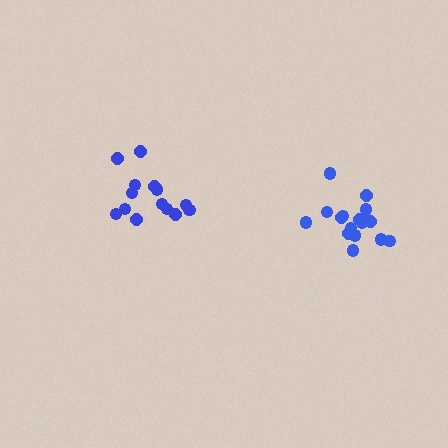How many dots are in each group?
Group 1: 17 dots, Group 2: 14 dots (31 total).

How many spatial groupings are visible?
There are 2 spatial groupings.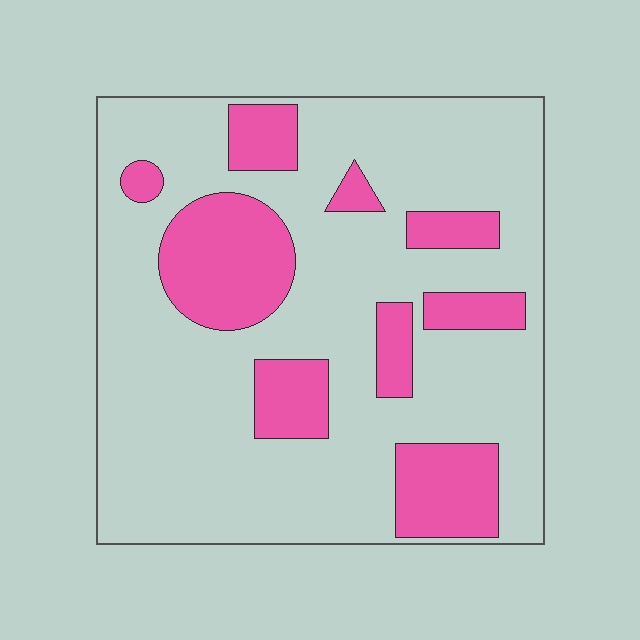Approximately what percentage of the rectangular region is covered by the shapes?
Approximately 25%.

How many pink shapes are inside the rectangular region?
9.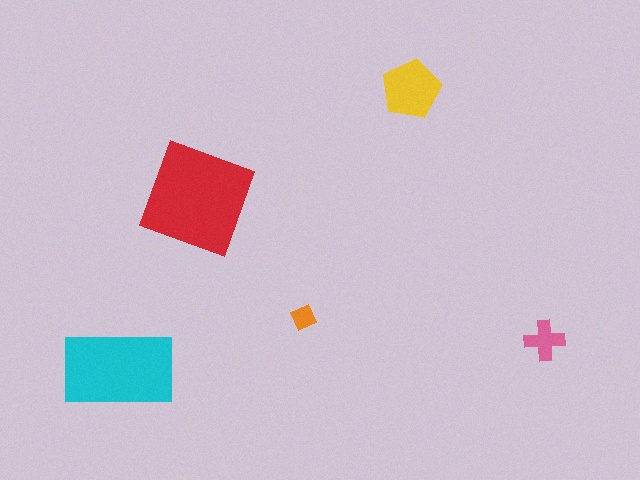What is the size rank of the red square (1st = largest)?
1st.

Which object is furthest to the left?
The cyan rectangle is leftmost.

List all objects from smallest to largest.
The orange diamond, the pink cross, the yellow pentagon, the cyan rectangle, the red square.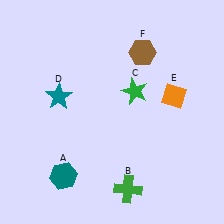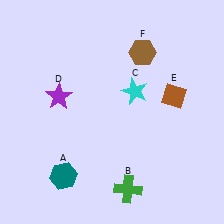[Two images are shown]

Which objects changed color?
C changed from green to cyan. D changed from teal to purple. E changed from orange to brown.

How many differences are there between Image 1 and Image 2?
There are 3 differences between the two images.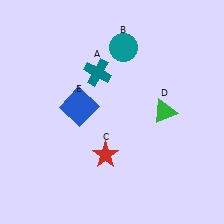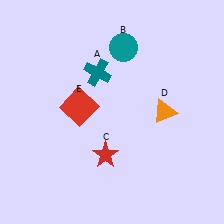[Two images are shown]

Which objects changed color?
D changed from green to orange. E changed from blue to red.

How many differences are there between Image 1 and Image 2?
There are 2 differences between the two images.